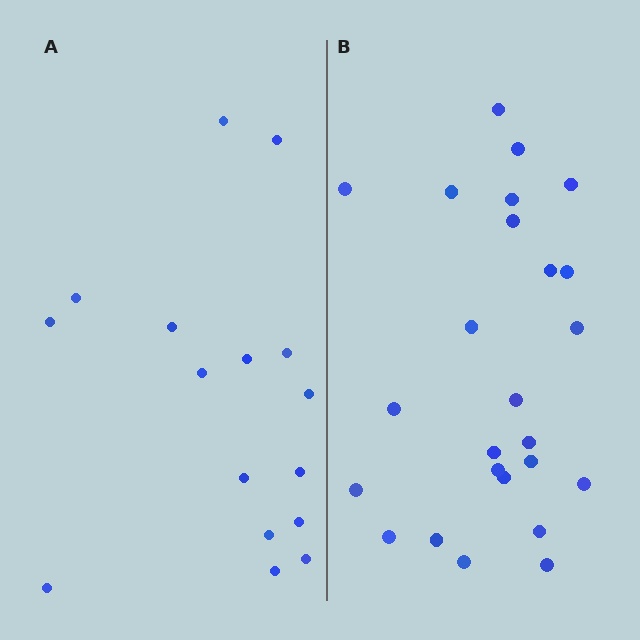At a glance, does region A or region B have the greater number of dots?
Region B (the right region) has more dots.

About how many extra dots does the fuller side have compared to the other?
Region B has roughly 8 or so more dots than region A.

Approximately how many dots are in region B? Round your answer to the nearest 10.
About 20 dots. (The exact count is 25, which rounds to 20.)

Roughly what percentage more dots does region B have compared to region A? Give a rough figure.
About 55% more.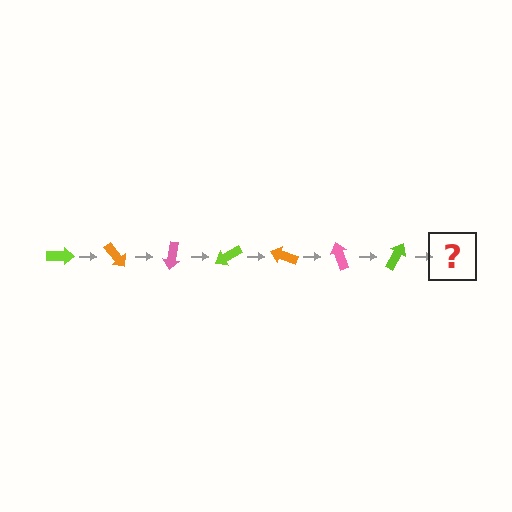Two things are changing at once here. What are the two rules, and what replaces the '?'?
The two rules are that it rotates 50 degrees each step and the color cycles through lime, orange, and pink. The '?' should be an orange arrow, rotated 350 degrees from the start.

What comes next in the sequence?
The next element should be an orange arrow, rotated 350 degrees from the start.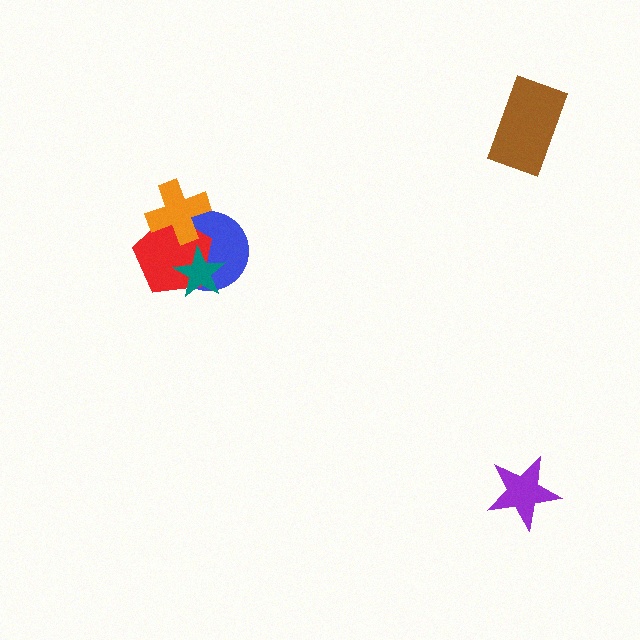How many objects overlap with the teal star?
2 objects overlap with the teal star.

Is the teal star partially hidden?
No, no other shape covers it.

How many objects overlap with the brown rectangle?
0 objects overlap with the brown rectangle.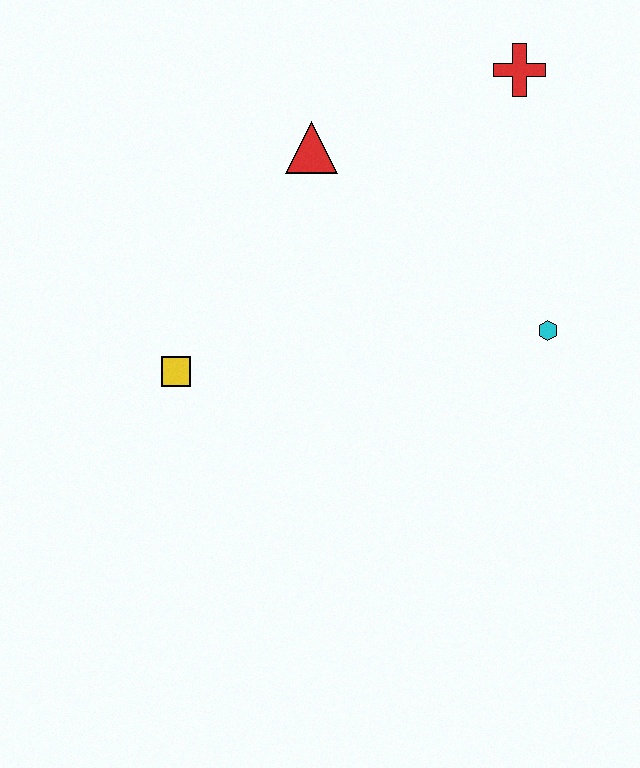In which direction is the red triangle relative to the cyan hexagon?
The red triangle is to the left of the cyan hexagon.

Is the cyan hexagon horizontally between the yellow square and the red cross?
No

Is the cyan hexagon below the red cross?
Yes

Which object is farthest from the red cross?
The yellow square is farthest from the red cross.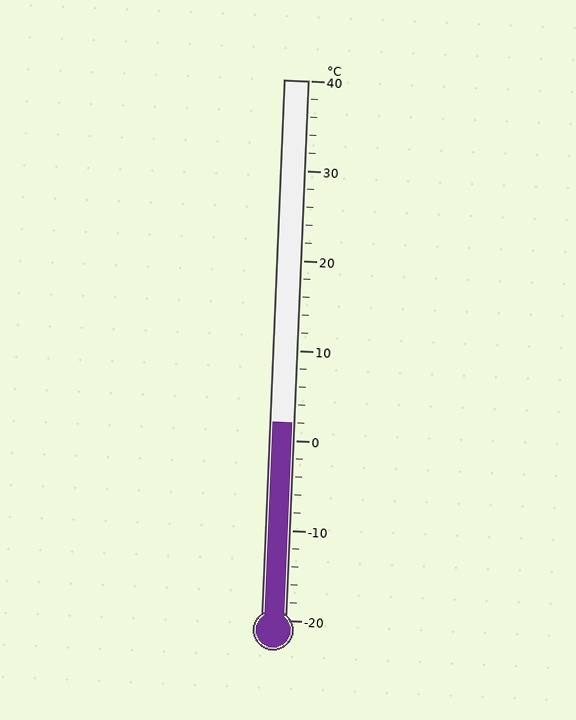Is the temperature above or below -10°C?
The temperature is above -10°C.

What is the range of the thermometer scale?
The thermometer scale ranges from -20°C to 40°C.